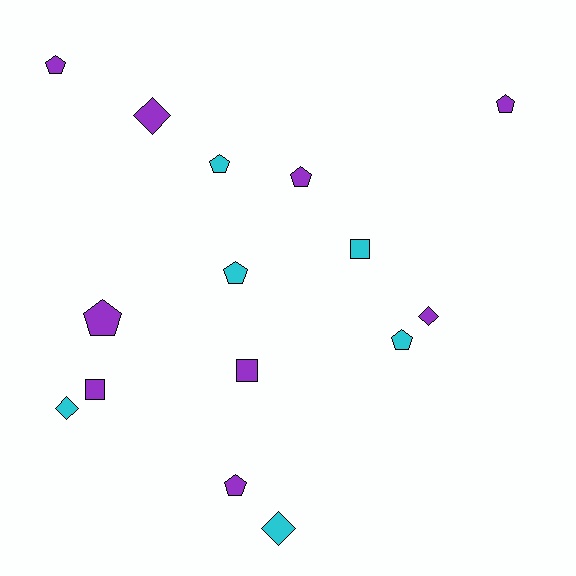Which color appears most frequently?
Purple, with 9 objects.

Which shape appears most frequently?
Pentagon, with 8 objects.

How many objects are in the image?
There are 15 objects.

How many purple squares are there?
There are 2 purple squares.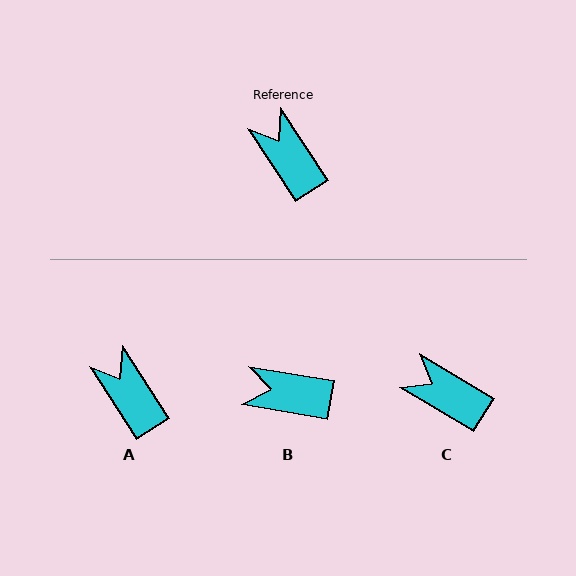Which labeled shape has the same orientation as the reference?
A.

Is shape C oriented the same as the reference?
No, it is off by about 26 degrees.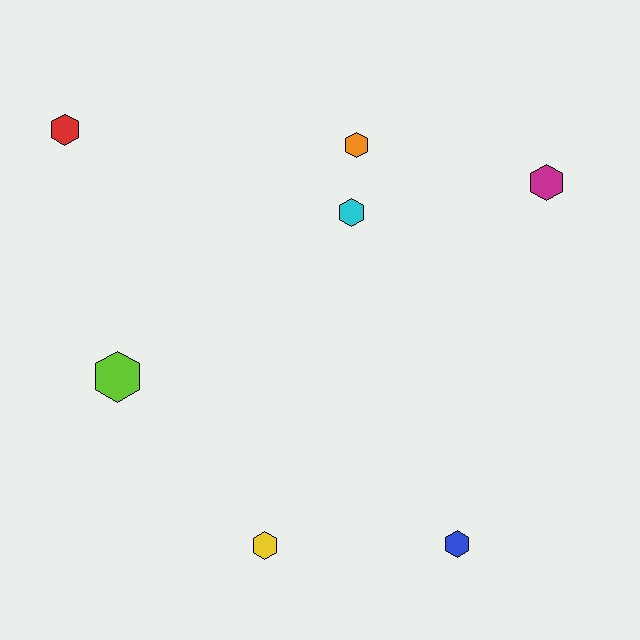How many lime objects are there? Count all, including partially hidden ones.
There is 1 lime object.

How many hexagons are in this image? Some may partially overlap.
There are 7 hexagons.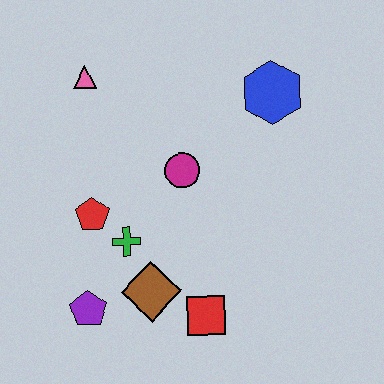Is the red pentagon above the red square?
Yes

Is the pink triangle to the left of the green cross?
Yes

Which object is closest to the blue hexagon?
The magenta circle is closest to the blue hexagon.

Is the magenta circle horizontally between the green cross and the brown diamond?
No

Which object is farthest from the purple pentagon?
The blue hexagon is farthest from the purple pentagon.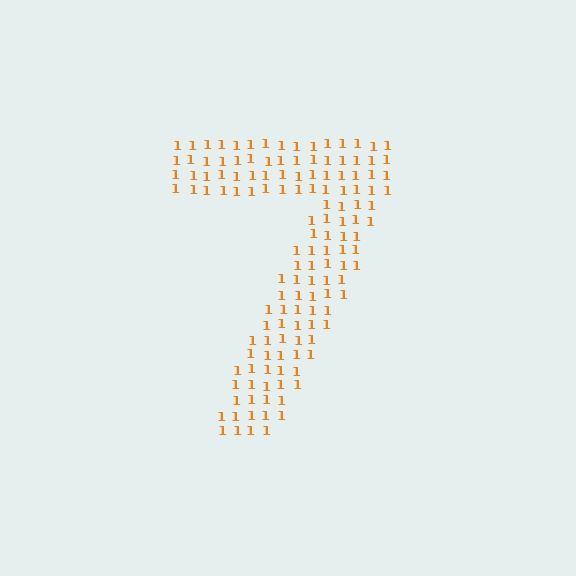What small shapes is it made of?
It is made of small digit 1's.